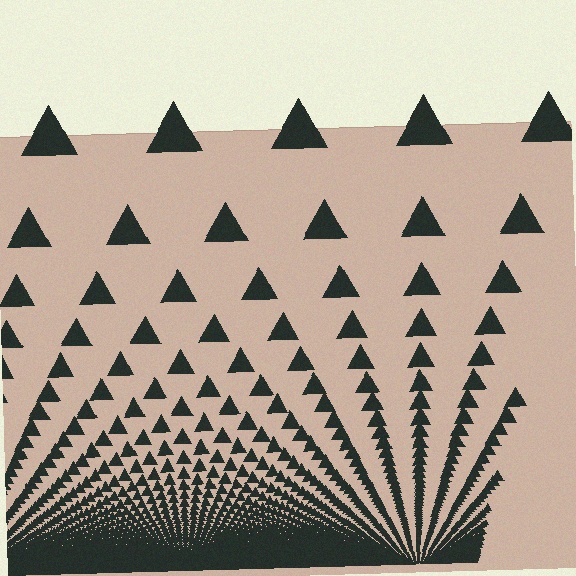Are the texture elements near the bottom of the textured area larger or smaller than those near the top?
Smaller. The gradient is inverted — elements near the bottom are smaller and denser.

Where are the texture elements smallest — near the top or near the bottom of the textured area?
Near the bottom.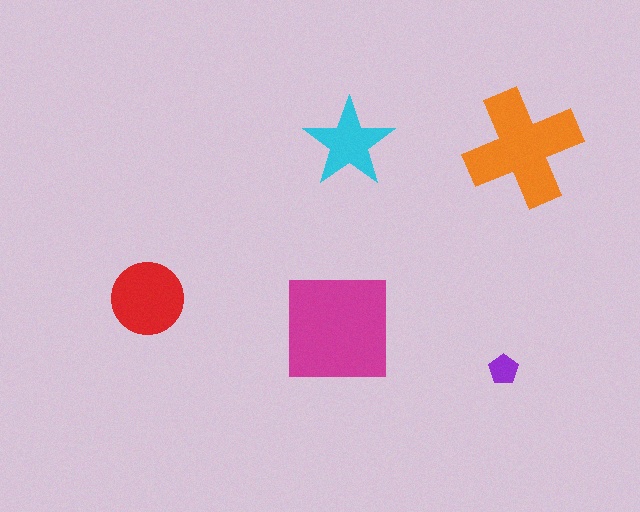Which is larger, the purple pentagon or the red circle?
The red circle.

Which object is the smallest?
The purple pentagon.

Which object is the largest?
The magenta square.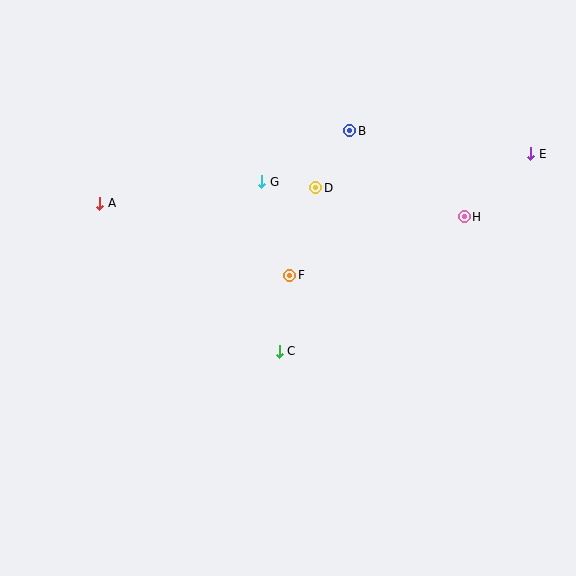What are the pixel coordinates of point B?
Point B is at (350, 131).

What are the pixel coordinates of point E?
Point E is at (531, 154).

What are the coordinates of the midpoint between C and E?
The midpoint between C and E is at (405, 252).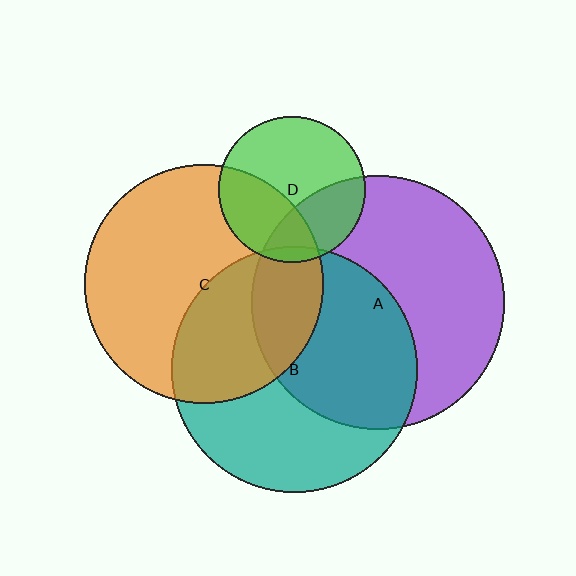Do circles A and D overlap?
Yes.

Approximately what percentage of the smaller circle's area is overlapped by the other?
Approximately 30%.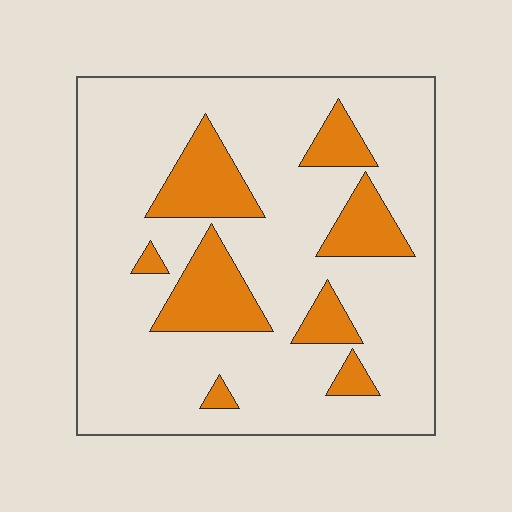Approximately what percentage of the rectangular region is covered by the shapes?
Approximately 20%.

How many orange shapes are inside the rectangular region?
8.